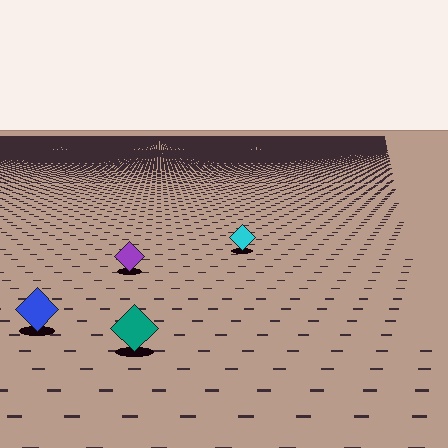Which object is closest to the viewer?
The teal diamond is closest. The texture marks near it are larger and more spread out.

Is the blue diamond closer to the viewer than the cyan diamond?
Yes. The blue diamond is closer — you can tell from the texture gradient: the ground texture is coarser near it.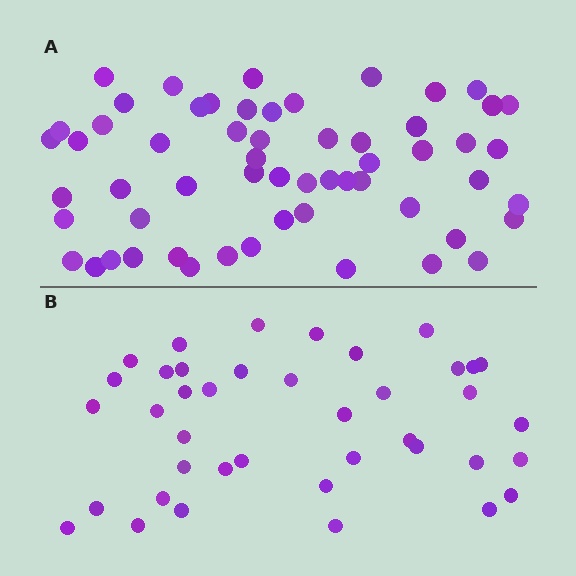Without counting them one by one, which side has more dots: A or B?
Region A (the top region) has more dots.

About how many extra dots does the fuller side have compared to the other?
Region A has approximately 20 more dots than region B.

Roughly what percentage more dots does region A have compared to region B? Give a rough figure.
About 45% more.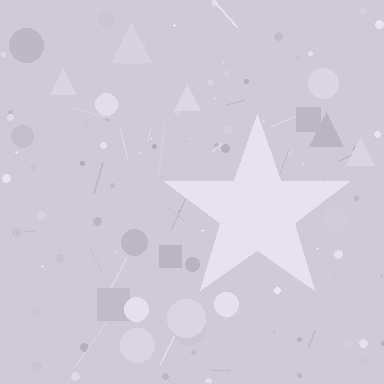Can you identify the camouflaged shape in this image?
The camouflaged shape is a star.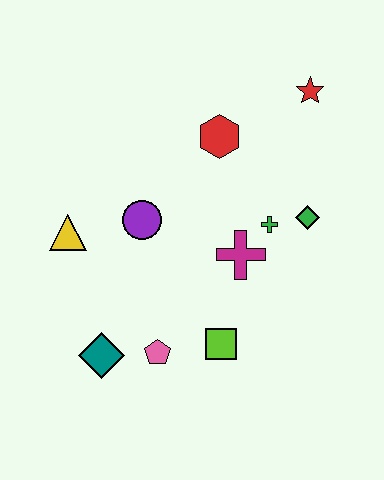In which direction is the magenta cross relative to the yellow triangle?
The magenta cross is to the right of the yellow triangle.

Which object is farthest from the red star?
The teal diamond is farthest from the red star.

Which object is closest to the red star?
The red hexagon is closest to the red star.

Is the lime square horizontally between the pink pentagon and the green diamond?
Yes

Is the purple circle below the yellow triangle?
No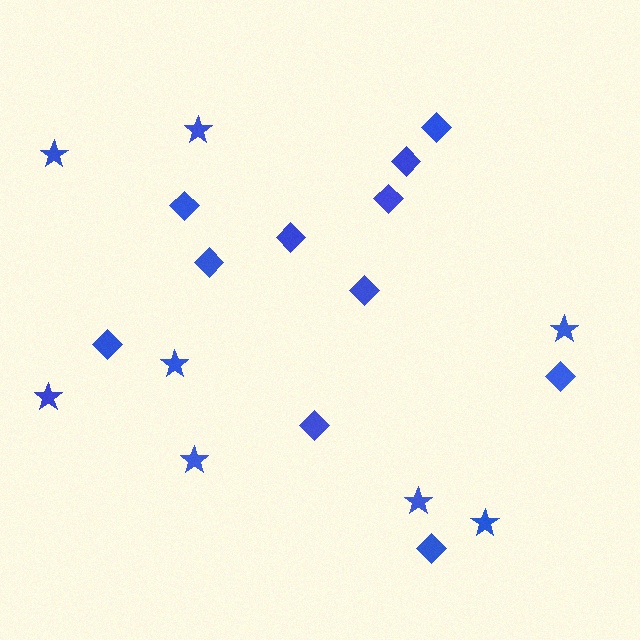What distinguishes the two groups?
There are 2 groups: one group of stars (8) and one group of diamonds (11).